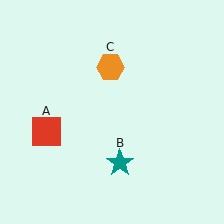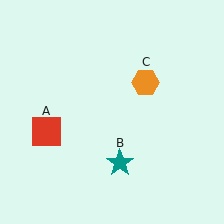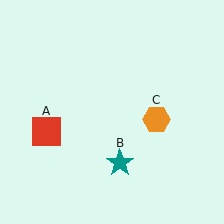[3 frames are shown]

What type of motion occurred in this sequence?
The orange hexagon (object C) rotated clockwise around the center of the scene.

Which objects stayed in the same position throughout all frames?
Red square (object A) and teal star (object B) remained stationary.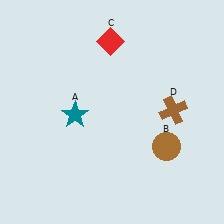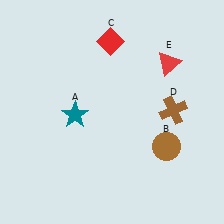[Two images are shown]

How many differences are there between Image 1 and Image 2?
There is 1 difference between the two images.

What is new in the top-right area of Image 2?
A red triangle (E) was added in the top-right area of Image 2.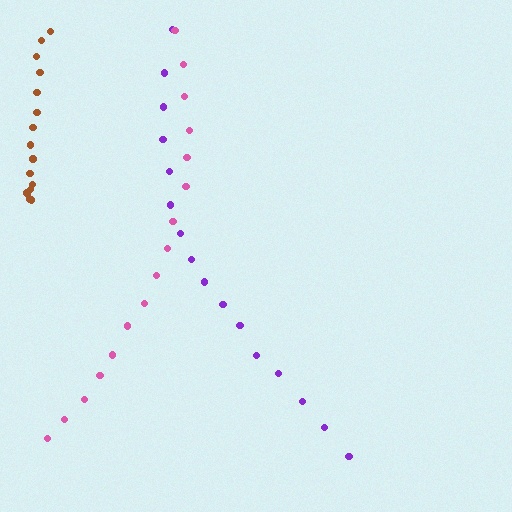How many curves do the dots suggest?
There are 3 distinct paths.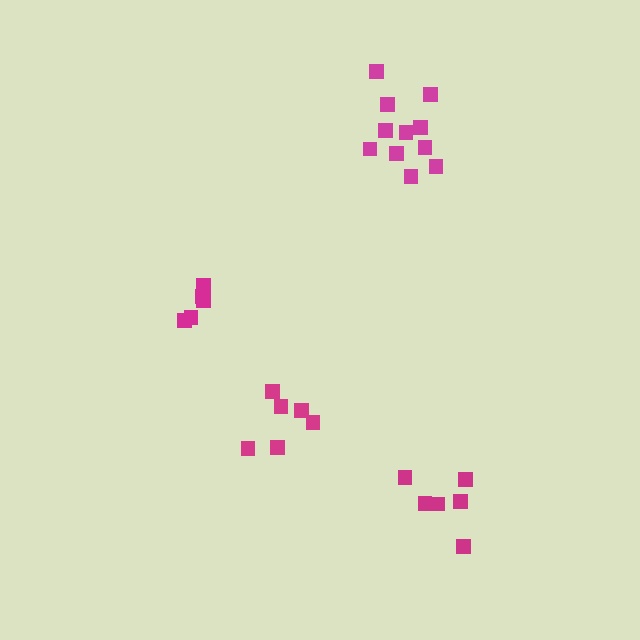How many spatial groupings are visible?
There are 4 spatial groupings.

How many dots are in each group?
Group 1: 11 dots, Group 2: 6 dots, Group 3: 5 dots, Group 4: 6 dots (28 total).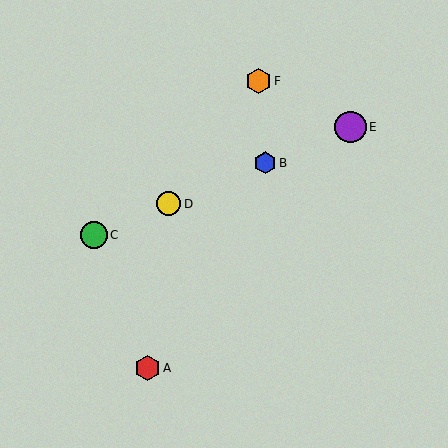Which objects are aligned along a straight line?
Objects B, C, D, E are aligned along a straight line.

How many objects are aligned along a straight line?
4 objects (B, C, D, E) are aligned along a straight line.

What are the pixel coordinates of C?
Object C is at (94, 235).